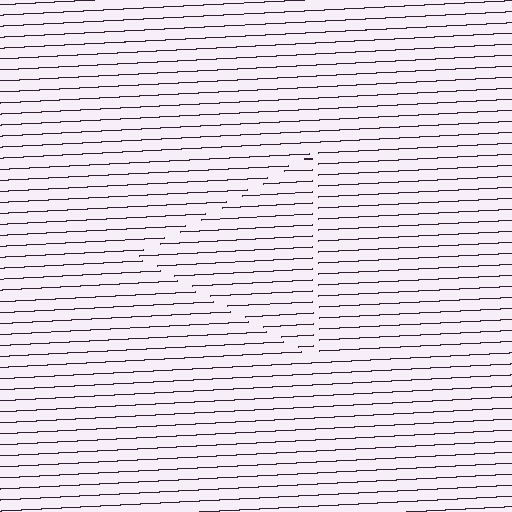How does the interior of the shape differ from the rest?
The interior of the shape contains the same grating, shifted by half a period — the contour is defined by the phase discontinuity where line-ends from the inner and outer gratings abut.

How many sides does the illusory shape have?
3 sides — the line-ends trace a triangle.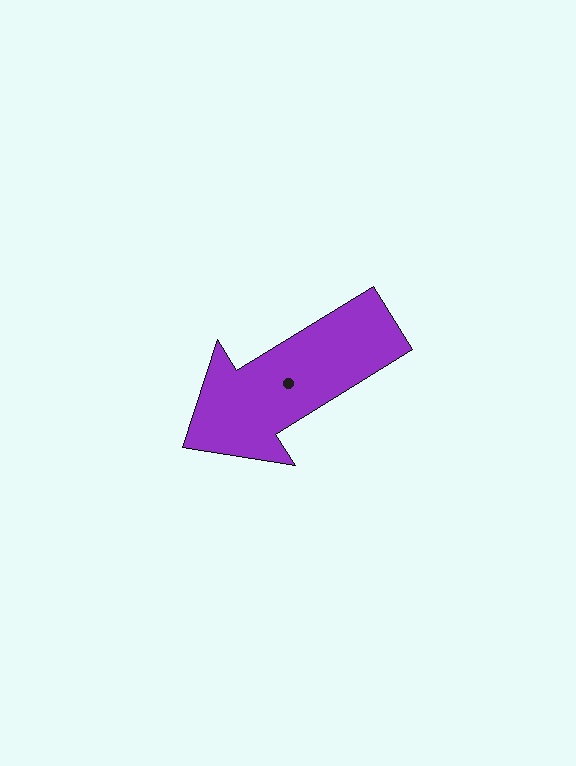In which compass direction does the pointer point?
Southwest.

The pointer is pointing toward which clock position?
Roughly 8 o'clock.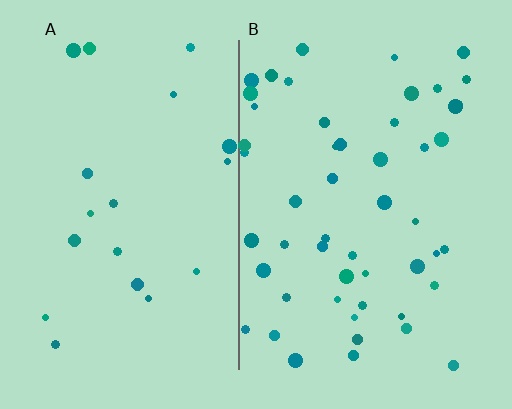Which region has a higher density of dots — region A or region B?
B (the right).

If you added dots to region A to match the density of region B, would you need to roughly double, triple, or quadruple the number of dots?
Approximately triple.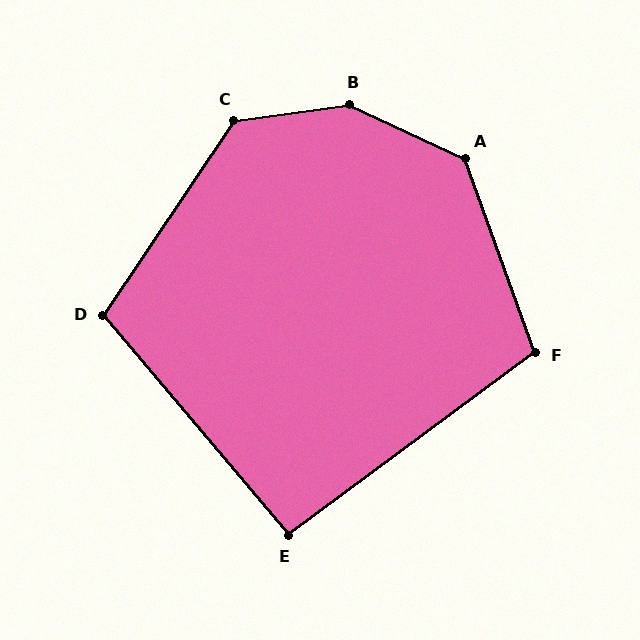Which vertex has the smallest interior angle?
E, at approximately 94 degrees.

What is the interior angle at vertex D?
Approximately 106 degrees (obtuse).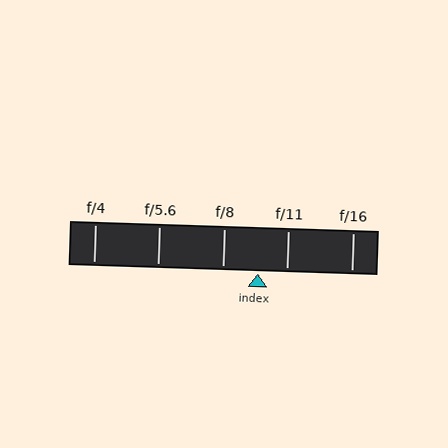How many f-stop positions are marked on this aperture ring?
There are 5 f-stop positions marked.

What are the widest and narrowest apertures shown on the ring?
The widest aperture shown is f/4 and the narrowest is f/16.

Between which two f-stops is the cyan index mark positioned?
The index mark is between f/8 and f/11.